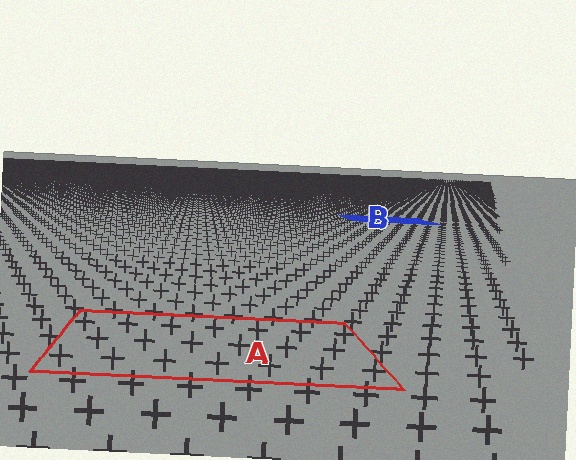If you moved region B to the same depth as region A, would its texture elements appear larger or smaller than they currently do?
They would appear larger. At a closer depth, the same texture elements are projected at a bigger on-screen size.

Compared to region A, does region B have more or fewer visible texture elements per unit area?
Region B has more texture elements per unit area — they are packed more densely because it is farther away.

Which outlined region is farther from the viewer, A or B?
Region B is farther from the viewer — the texture elements inside it appear smaller and more densely packed.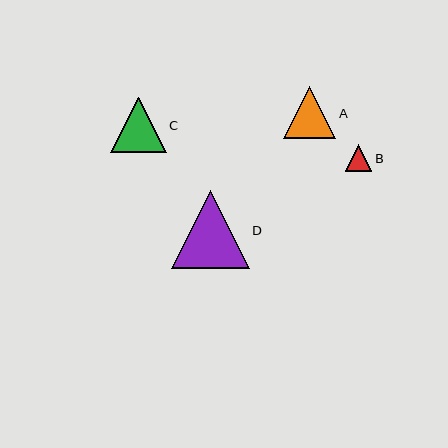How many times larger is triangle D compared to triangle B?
Triangle D is approximately 2.9 times the size of triangle B.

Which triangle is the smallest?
Triangle B is the smallest with a size of approximately 27 pixels.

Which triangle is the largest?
Triangle D is the largest with a size of approximately 78 pixels.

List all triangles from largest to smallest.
From largest to smallest: D, C, A, B.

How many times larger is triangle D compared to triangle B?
Triangle D is approximately 2.9 times the size of triangle B.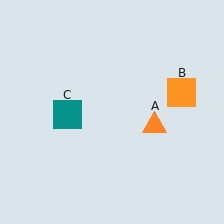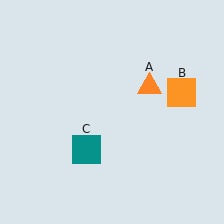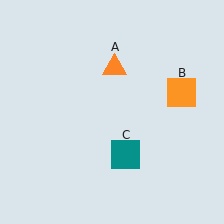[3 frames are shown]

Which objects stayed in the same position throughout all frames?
Orange square (object B) remained stationary.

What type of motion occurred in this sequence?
The orange triangle (object A), teal square (object C) rotated counterclockwise around the center of the scene.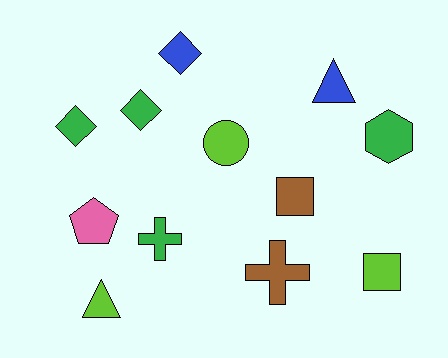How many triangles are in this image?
There are 2 triangles.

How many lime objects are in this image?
There are 3 lime objects.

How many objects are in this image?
There are 12 objects.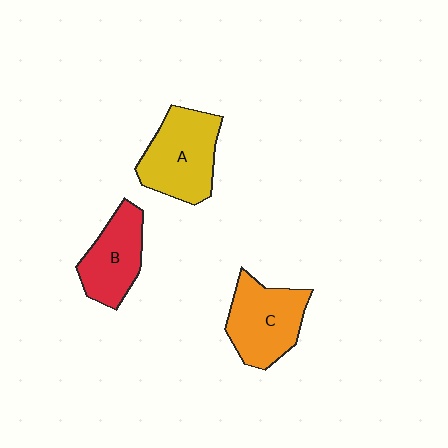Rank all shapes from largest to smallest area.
From largest to smallest: A (yellow), C (orange), B (red).